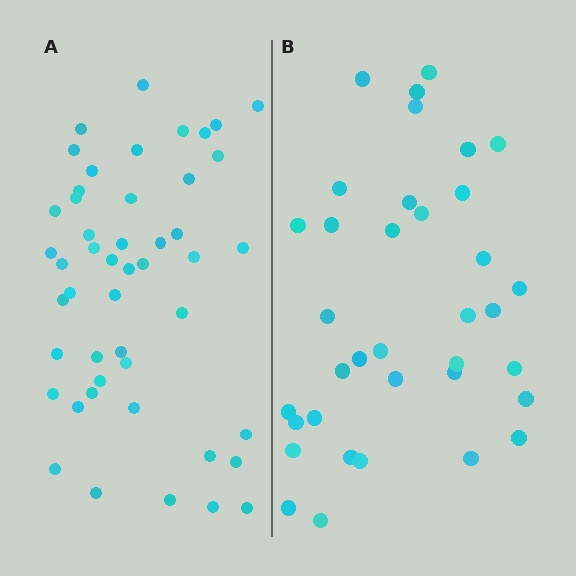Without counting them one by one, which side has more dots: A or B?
Region A (the left region) has more dots.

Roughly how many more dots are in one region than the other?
Region A has roughly 12 or so more dots than region B.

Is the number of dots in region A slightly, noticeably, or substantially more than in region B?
Region A has noticeably more, but not dramatically so. The ratio is roughly 1.3 to 1.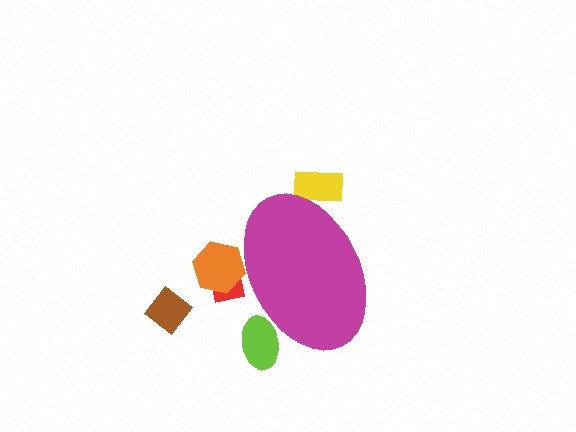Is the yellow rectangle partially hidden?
Yes, the yellow rectangle is partially hidden behind the magenta ellipse.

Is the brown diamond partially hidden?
No, the brown diamond is fully visible.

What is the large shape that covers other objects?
A magenta ellipse.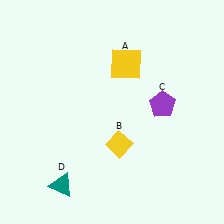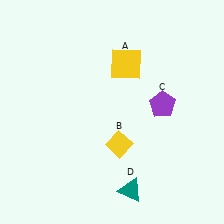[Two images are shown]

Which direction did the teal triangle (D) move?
The teal triangle (D) moved right.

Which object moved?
The teal triangle (D) moved right.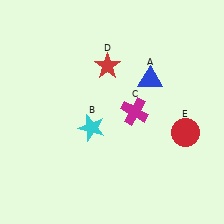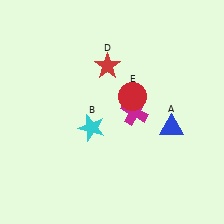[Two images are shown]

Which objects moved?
The objects that moved are: the blue triangle (A), the red circle (E).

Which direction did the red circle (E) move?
The red circle (E) moved left.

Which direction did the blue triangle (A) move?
The blue triangle (A) moved down.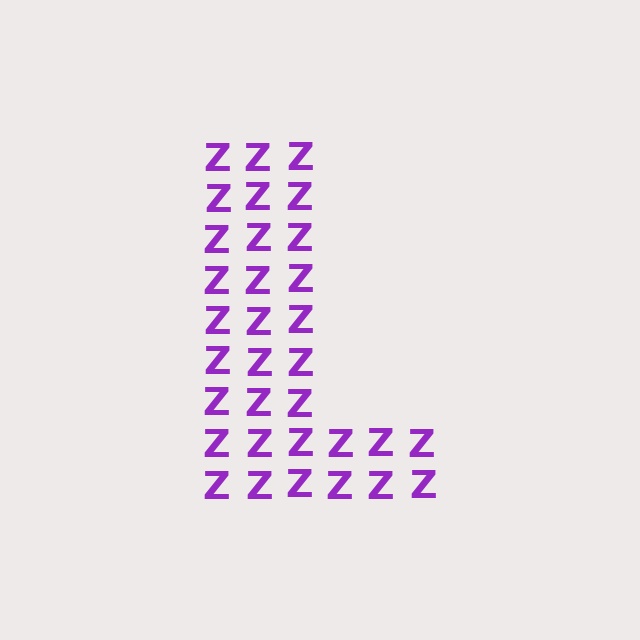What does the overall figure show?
The overall figure shows the letter L.